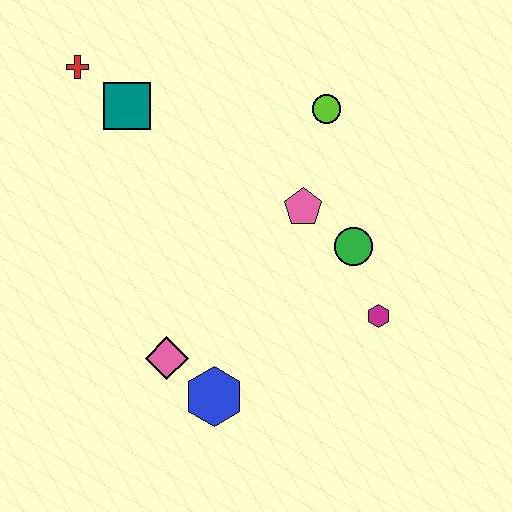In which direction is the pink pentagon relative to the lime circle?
The pink pentagon is below the lime circle.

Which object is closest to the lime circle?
The pink pentagon is closest to the lime circle.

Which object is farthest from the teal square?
The magenta hexagon is farthest from the teal square.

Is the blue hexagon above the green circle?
No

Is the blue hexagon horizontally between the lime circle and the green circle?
No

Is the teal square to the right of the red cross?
Yes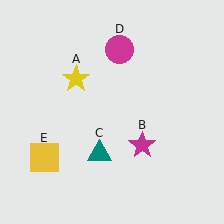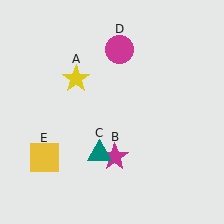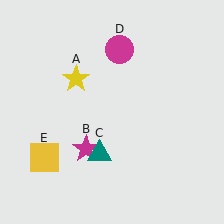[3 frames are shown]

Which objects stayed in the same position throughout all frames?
Yellow star (object A) and teal triangle (object C) and magenta circle (object D) and yellow square (object E) remained stationary.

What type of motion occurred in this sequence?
The magenta star (object B) rotated clockwise around the center of the scene.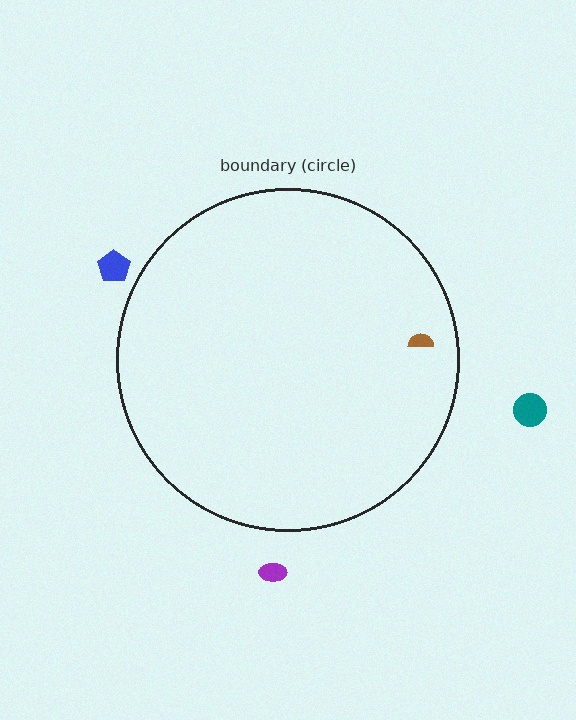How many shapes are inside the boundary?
1 inside, 3 outside.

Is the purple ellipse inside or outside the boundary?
Outside.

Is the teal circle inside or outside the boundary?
Outside.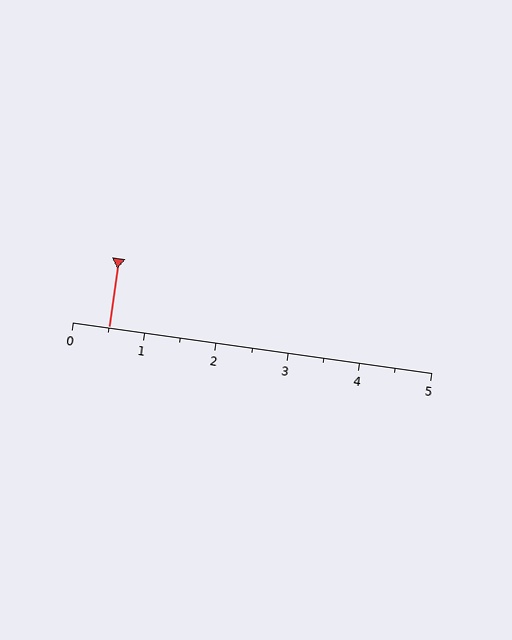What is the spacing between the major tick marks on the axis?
The major ticks are spaced 1 apart.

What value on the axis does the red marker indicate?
The marker indicates approximately 0.5.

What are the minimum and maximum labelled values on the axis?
The axis runs from 0 to 5.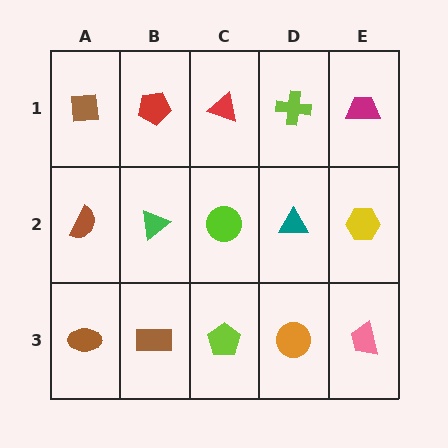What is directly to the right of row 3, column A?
A brown rectangle.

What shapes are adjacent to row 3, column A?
A brown semicircle (row 2, column A), a brown rectangle (row 3, column B).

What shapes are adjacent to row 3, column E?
A yellow hexagon (row 2, column E), an orange circle (row 3, column D).